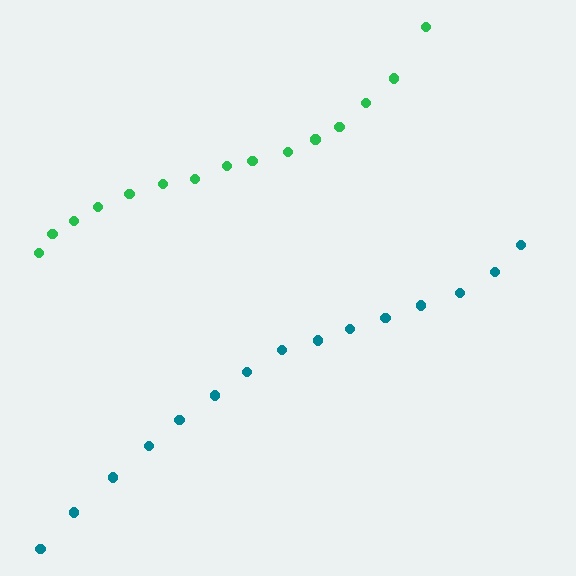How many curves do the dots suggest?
There are 2 distinct paths.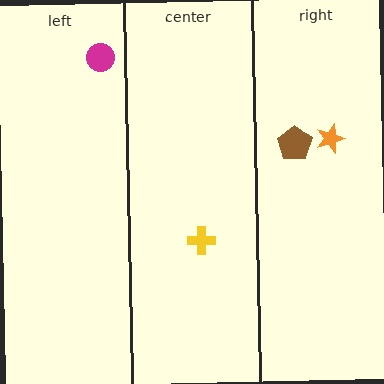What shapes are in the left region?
The magenta circle.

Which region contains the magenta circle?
The left region.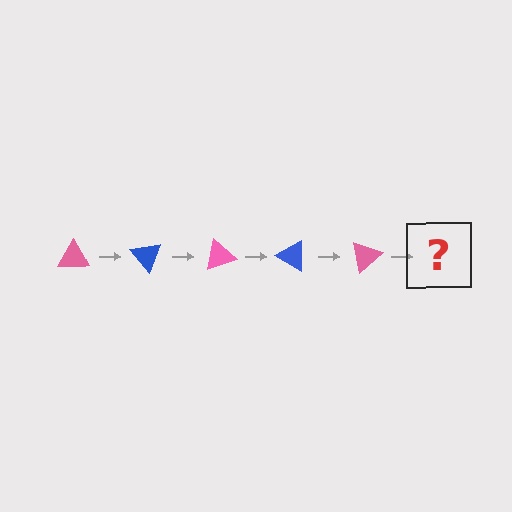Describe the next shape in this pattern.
It should be a blue triangle, rotated 250 degrees from the start.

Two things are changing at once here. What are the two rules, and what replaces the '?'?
The two rules are that it rotates 50 degrees each step and the color cycles through pink and blue. The '?' should be a blue triangle, rotated 250 degrees from the start.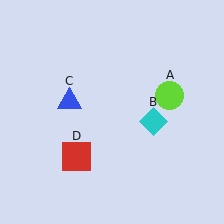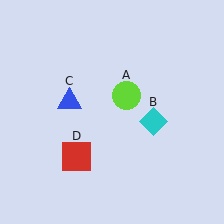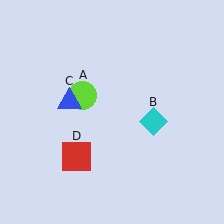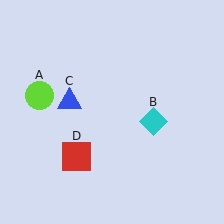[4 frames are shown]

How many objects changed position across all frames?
1 object changed position: lime circle (object A).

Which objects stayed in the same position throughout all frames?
Cyan diamond (object B) and blue triangle (object C) and red square (object D) remained stationary.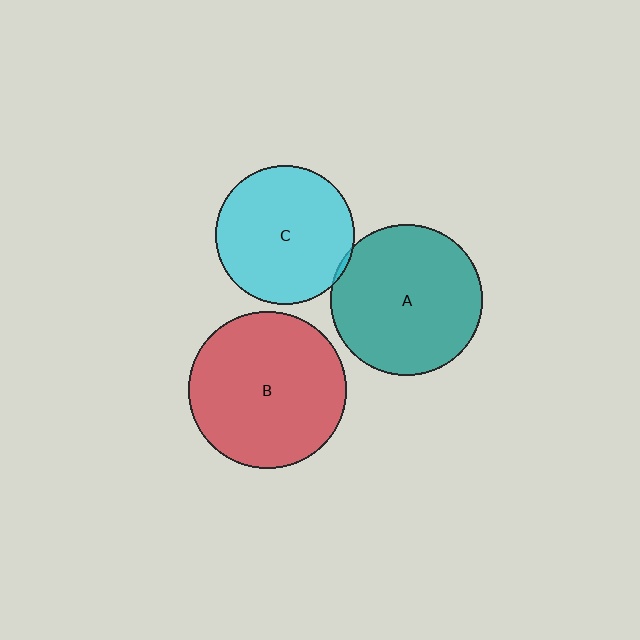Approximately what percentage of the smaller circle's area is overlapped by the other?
Approximately 5%.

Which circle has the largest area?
Circle B (red).